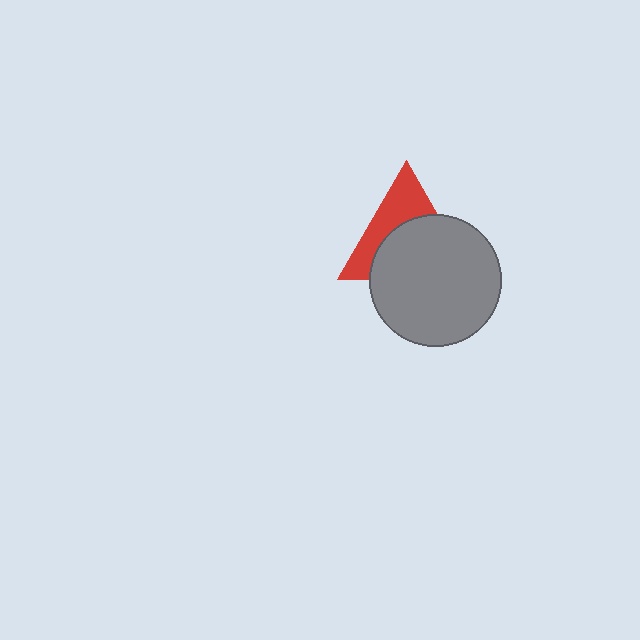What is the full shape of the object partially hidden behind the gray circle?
The partially hidden object is a red triangle.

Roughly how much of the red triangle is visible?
A small part of it is visible (roughly 42%).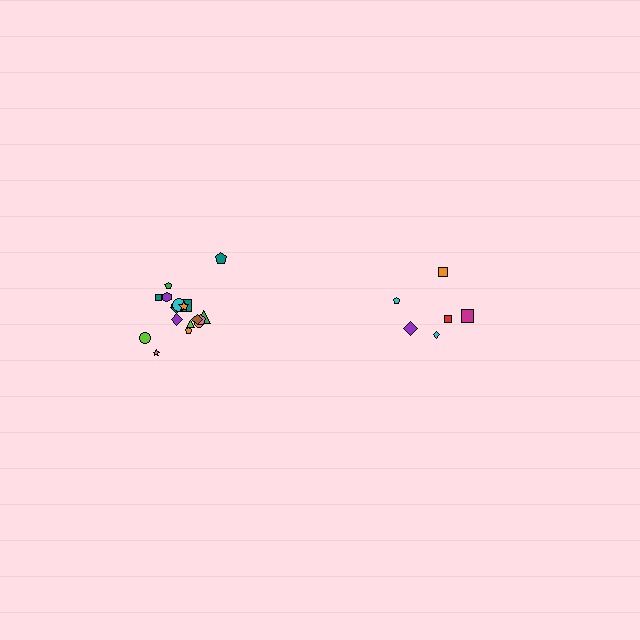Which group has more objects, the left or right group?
The left group.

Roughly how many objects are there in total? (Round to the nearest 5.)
Roughly 25 objects in total.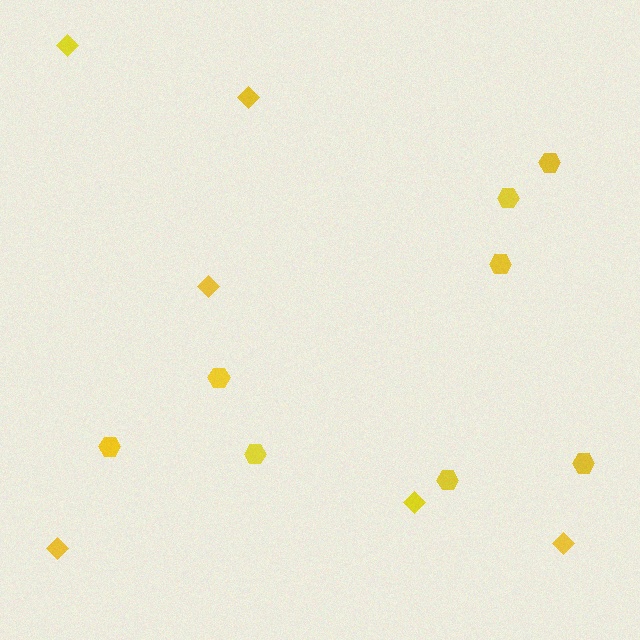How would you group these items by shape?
There are 2 groups: one group of hexagons (8) and one group of diamonds (6).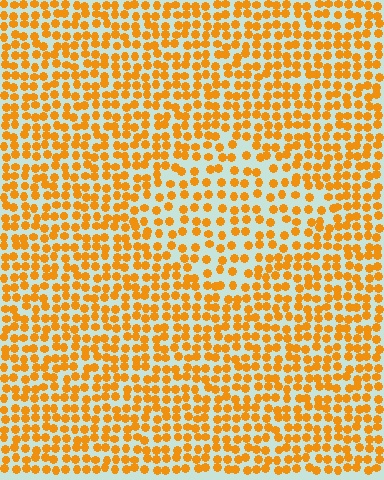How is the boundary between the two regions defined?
The boundary is defined by a change in element density (approximately 1.6x ratio). All elements are the same color, size, and shape.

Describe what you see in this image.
The image contains small orange elements arranged at two different densities. A diamond-shaped region is visible where the elements are less densely packed than the surrounding area.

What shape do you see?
I see a diamond.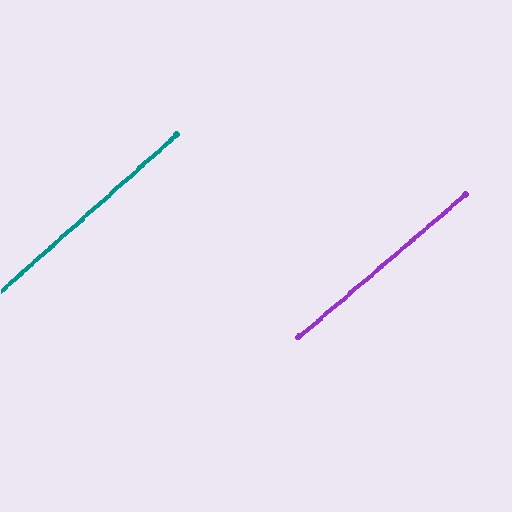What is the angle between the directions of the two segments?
Approximately 1 degree.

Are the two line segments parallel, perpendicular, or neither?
Parallel — their directions differ by only 1.1°.